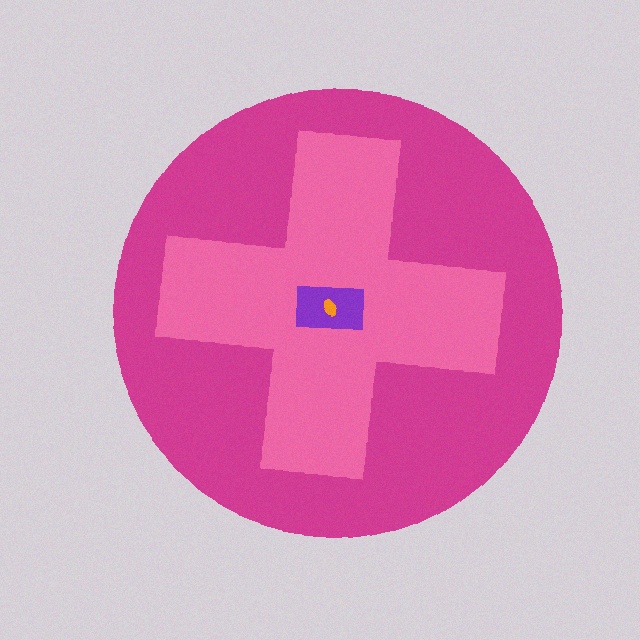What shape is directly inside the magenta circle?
The pink cross.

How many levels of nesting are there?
4.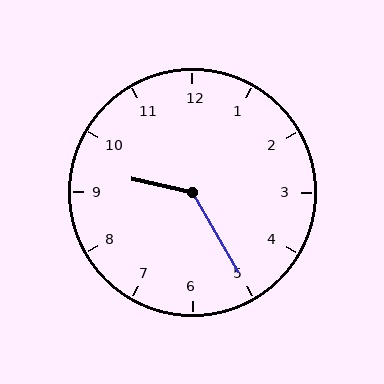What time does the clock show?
9:25.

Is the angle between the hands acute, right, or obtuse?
It is obtuse.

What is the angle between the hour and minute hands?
Approximately 132 degrees.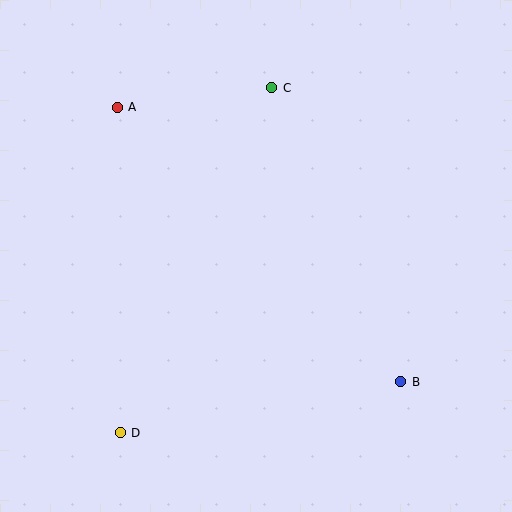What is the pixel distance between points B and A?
The distance between B and A is 395 pixels.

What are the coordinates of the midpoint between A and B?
The midpoint between A and B is at (259, 245).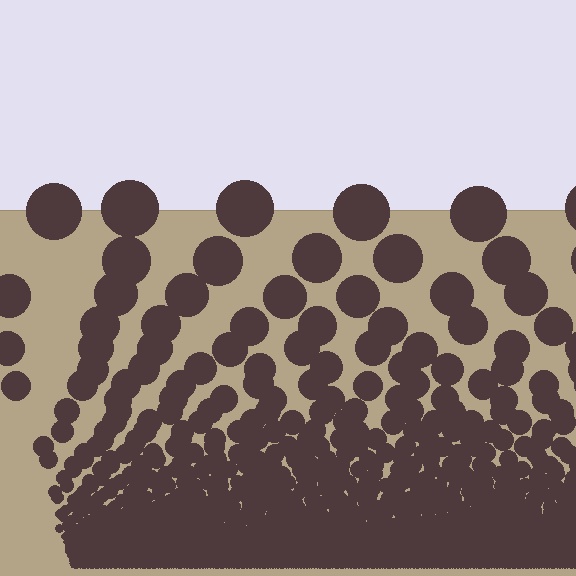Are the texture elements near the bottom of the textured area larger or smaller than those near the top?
Smaller. The gradient is inverted — elements near the bottom are smaller and denser.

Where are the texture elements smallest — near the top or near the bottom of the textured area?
Near the bottom.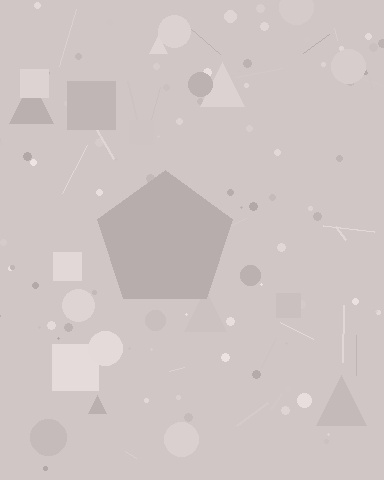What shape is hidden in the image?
A pentagon is hidden in the image.